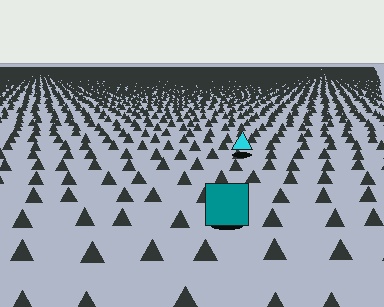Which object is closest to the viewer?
The teal square is closest. The texture marks near it are larger and more spread out.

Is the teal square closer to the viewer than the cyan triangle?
Yes. The teal square is closer — you can tell from the texture gradient: the ground texture is coarser near it.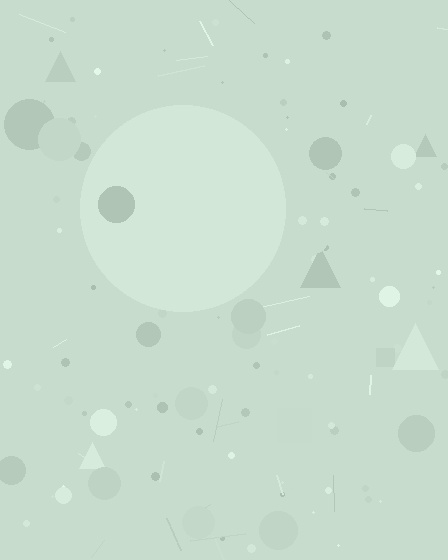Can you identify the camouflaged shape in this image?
The camouflaged shape is a circle.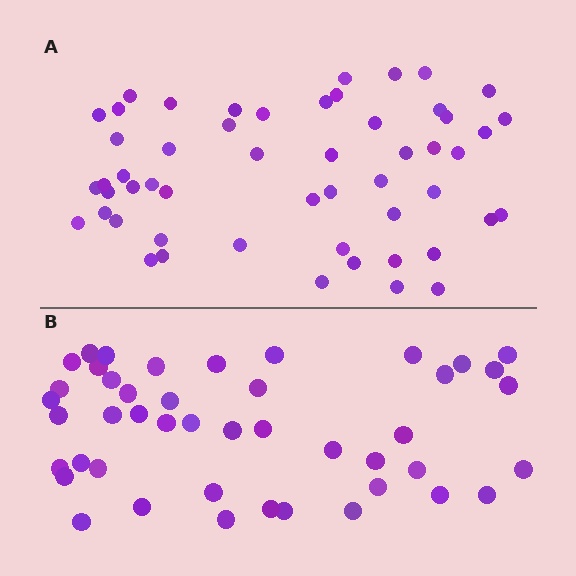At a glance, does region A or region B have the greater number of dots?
Region A (the top region) has more dots.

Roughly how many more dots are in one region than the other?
Region A has roughly 8 or so more dots than region B.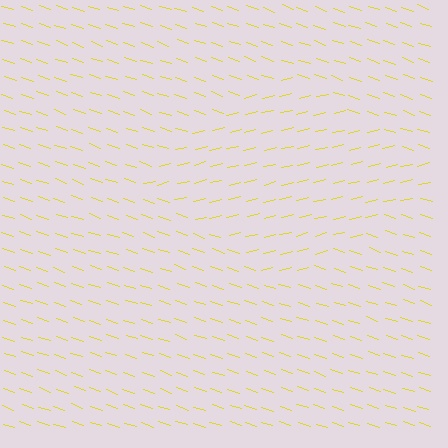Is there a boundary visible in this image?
Yes, there is a texture boundary formed by a change in line orientation.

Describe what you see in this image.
The image is filled with small yellow line segments. A diamond region in the image has lines oriented differently from the surrounding lines, creating a visible texture boundary.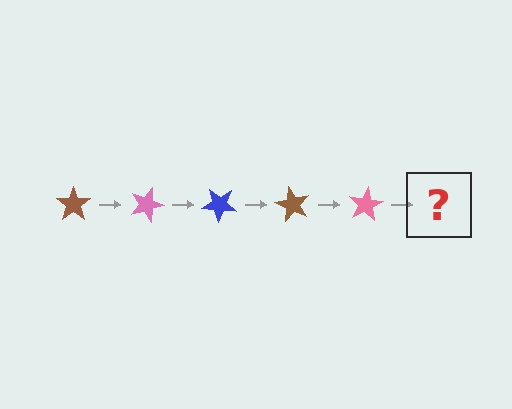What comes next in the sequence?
The next element should be a blue star, rotated 100 degrees from the start.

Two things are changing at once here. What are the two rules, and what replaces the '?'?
The two rules are that it rotates 20 degrees each step and the color cycles through brown, pink, and blue. The '?' should be a blue star, rotated 100 degrees from the start.